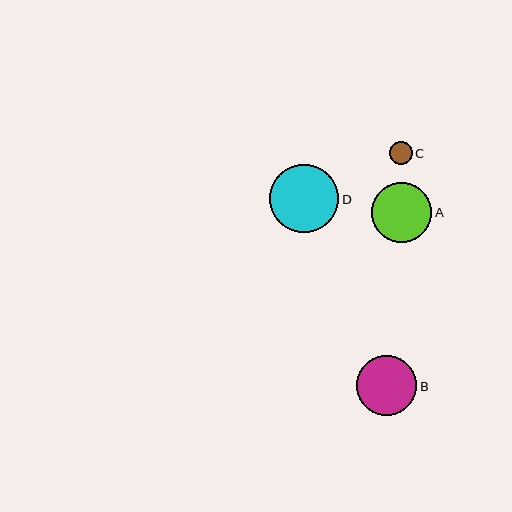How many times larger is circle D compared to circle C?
Circle D is approximately 3.0 times the size of circle C.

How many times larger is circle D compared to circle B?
Circle D is approximately 1.1 times the size of circle B.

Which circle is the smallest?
Circle C is the smallest with a size of approximately 23 pixels.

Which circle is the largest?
Circle D is the largest with a size of approximately 69 pixels.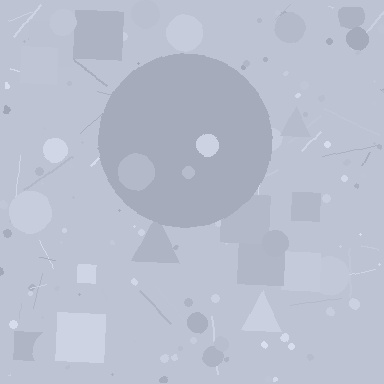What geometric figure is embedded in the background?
A circle is embedded in the background.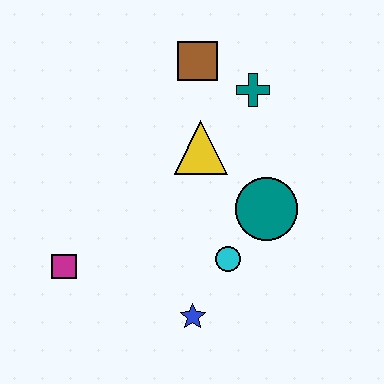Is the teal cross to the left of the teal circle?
Yes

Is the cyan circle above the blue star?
Yes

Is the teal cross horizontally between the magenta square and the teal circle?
Yes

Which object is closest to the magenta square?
The blue star is closest to the magenta square.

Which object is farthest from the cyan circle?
The brown square is farthest from the cyan circle.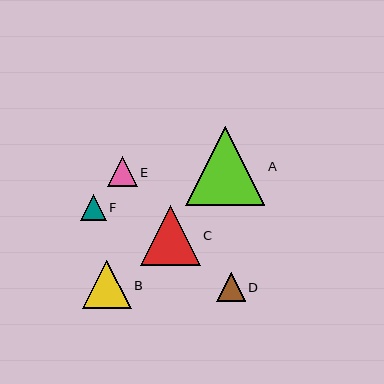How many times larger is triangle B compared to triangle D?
Triangle B is approximately 1.7 times the size of triangle D.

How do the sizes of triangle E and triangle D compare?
Triangle E and triangle D are approximately the same size.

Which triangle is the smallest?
Triangle F is the smallest with a size of approximately 26 pixels.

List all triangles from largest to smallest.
From largest to smallest: A, C, B, E, D, F.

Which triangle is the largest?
Triangle A is the largest with a size of approximately 79 pixels.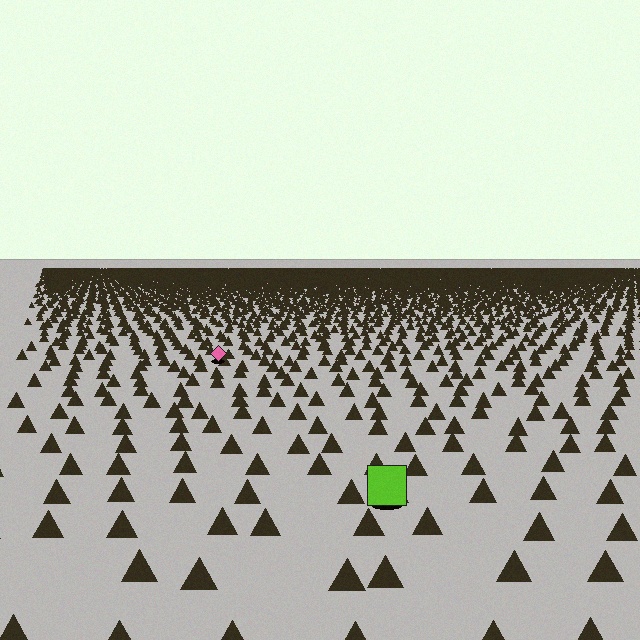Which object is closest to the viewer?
The lime square is closest. The texture marks near it are larger and more spread out.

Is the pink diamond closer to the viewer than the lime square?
No. The lime square is closer — you can tell from the texture gradient: the ground texture is coarser near it.